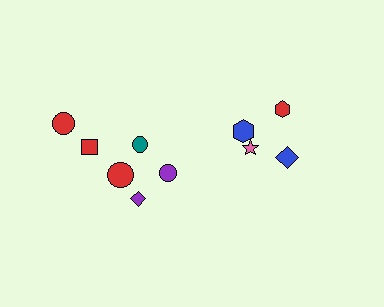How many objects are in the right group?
There are 4 objects.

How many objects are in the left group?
There are 6 objects.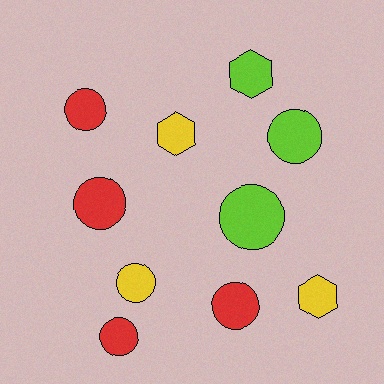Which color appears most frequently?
Red, with 4 objects.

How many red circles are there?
There are 4 red circles.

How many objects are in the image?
There are 10 objects.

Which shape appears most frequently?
Circle, with 7 objects.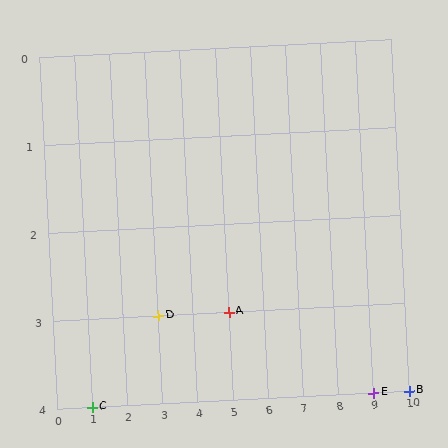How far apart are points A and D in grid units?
Points A and D are 2 columns apart.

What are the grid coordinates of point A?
Point A is at grid coordinates (5, 3).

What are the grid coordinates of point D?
Point D is at grid coordinates (3, 3).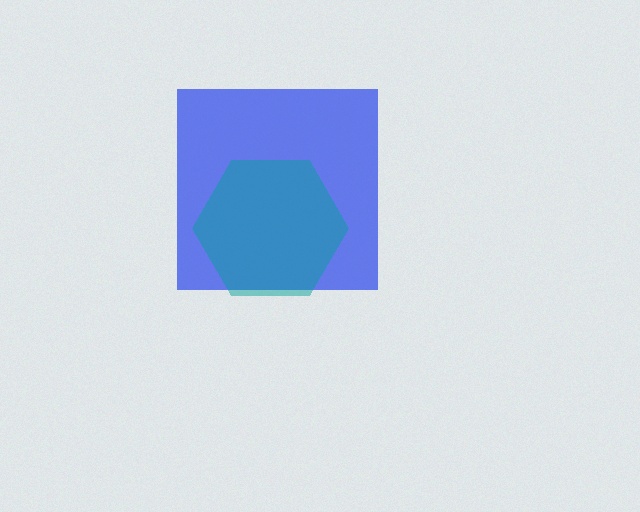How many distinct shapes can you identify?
There are 2 distinct shapes: a blue square, a teal hexagon.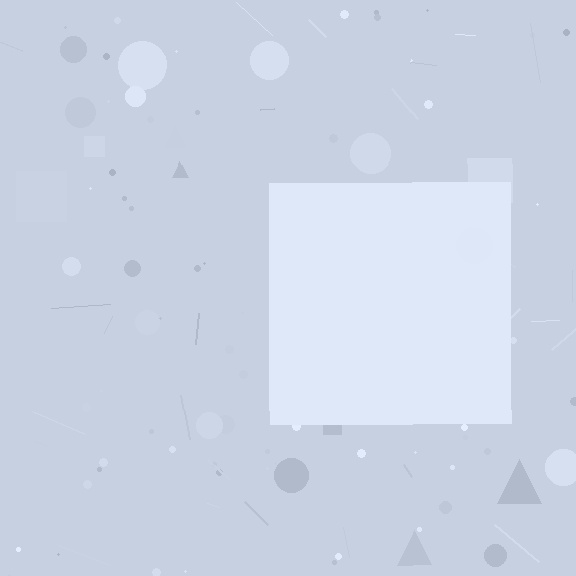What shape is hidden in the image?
A square is hidden in the image.